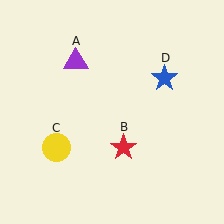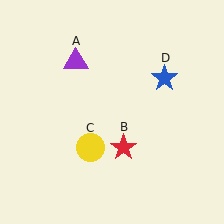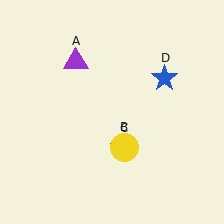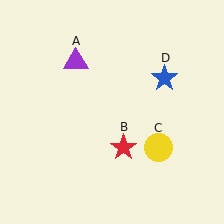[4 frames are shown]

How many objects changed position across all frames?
1 object changed position: yellow circle (object C).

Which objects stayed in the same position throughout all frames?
Purple triangle (object A) and red star (object B) and blue star (object D) remained stationary.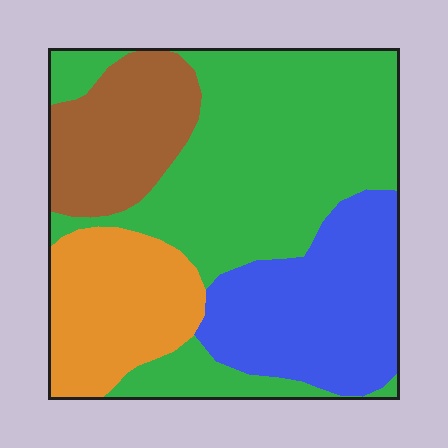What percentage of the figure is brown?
Brown takes up about one sixth (1/6) of the figure.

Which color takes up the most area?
Green, at roughly 45%.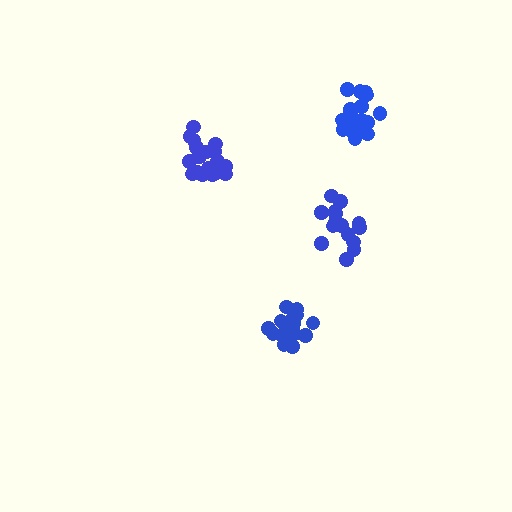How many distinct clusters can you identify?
There are 4 distinct clusters.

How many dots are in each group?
Group 1: 18 dots, Group 2: 18 dots, Group 3: 15 dots, Group 4: 18 dots (69 total).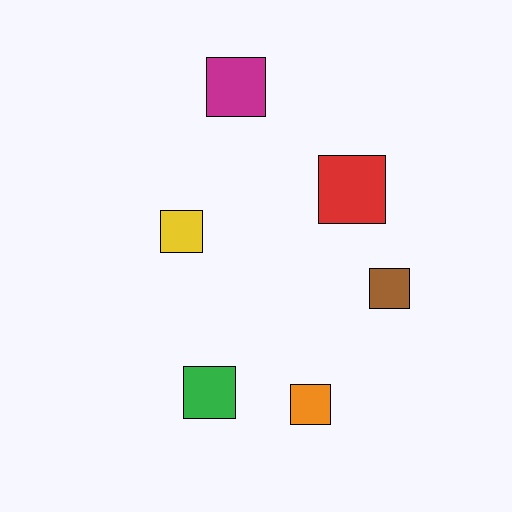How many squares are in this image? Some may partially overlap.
There are 6 squares.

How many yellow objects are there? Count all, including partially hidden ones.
There is 1 yellow object.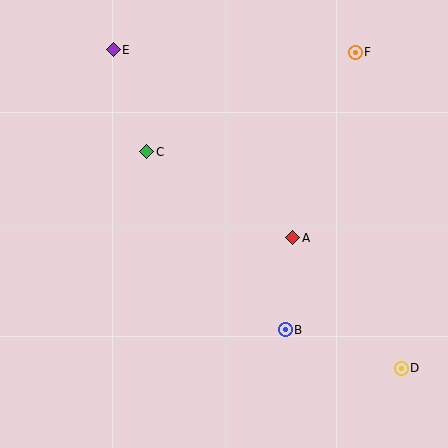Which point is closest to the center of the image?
Point A at (293, 238) is closest to the center.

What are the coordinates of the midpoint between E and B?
The midpoint between E and B is at (199, 190).